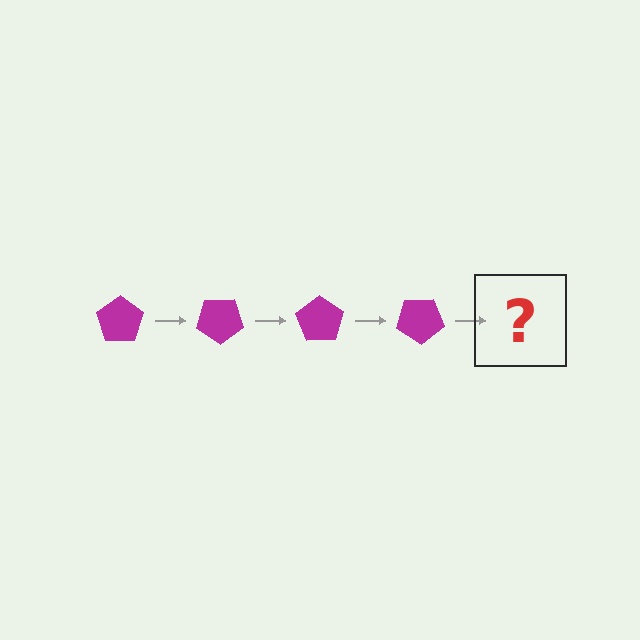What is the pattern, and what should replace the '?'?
The pattern is that the pentagon rotates 35 degrees each step. The '?' should be a magenta pentagon rotated 140 degrees.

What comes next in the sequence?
The next element should be a magenta pentagon rotated 140 degrees.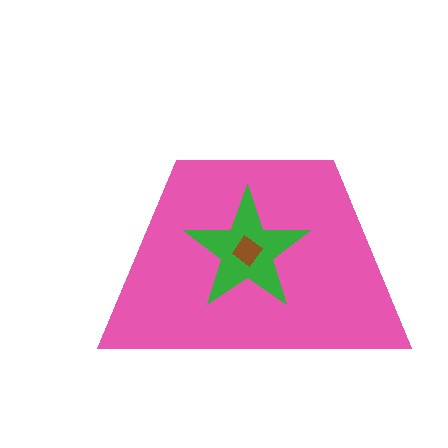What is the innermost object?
The brown diamond.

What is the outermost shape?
The pink trapezoid.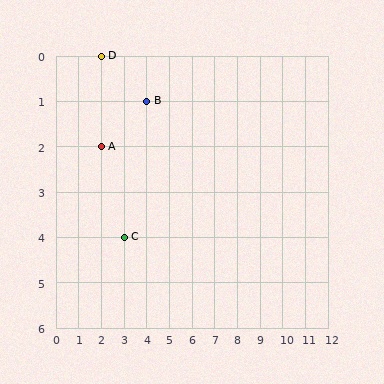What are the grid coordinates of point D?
Point D is at grid coordinates (2, 0).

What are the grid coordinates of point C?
Point C is at grid coordinates (3, 4).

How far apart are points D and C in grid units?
Points D and C are 1 column and 4 rows apart (about 4.1 grid units diagonally).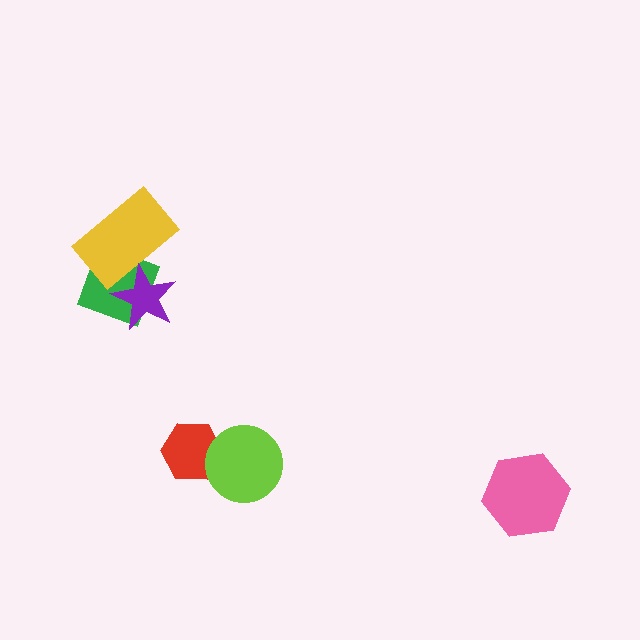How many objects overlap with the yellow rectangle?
2 objects overlap with the yellow rectangle.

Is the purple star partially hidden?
No, no other shape covers it.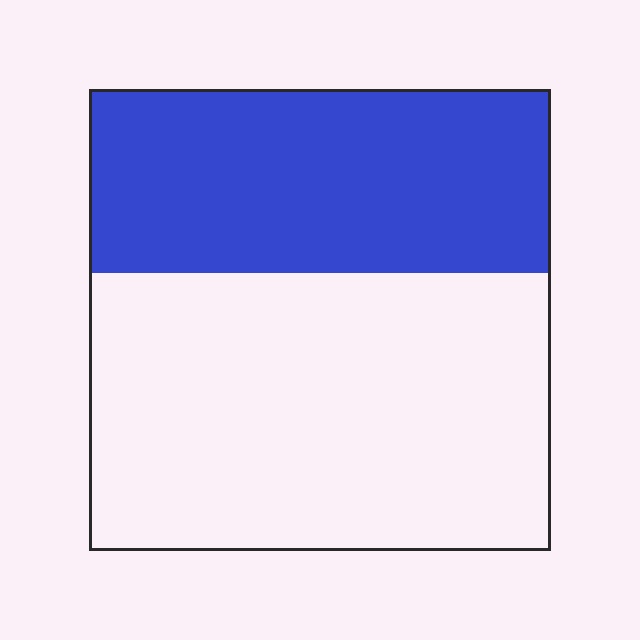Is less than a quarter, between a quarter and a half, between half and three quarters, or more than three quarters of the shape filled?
Between a quarter and a half.